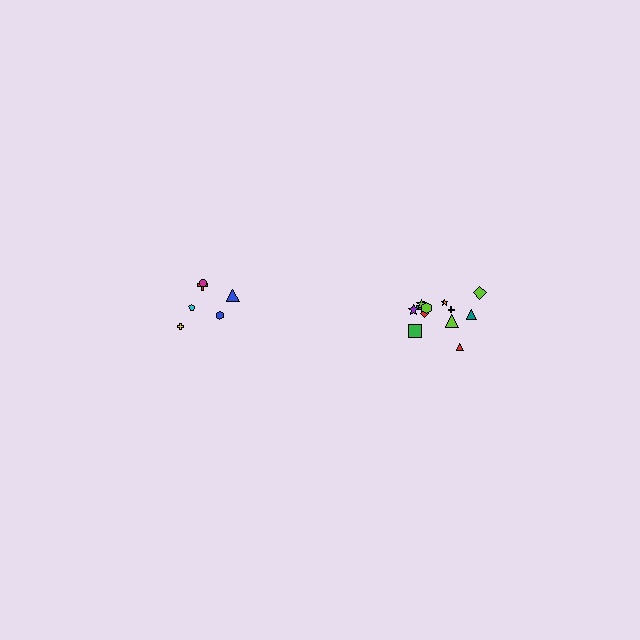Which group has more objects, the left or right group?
The right group.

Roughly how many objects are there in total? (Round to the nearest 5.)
Roughly 20 objects in total.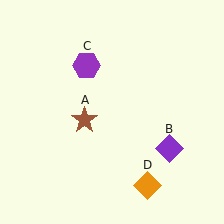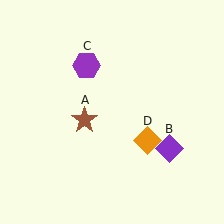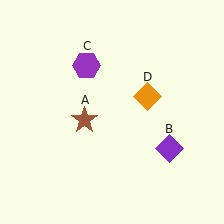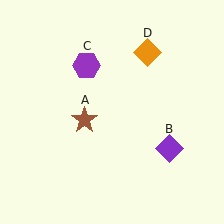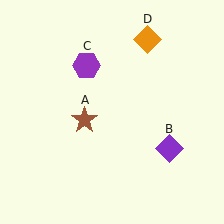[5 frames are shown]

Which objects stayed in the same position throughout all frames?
Brown star (object A) and purple diamond (object B) and purple hexagon (object C) remained stationary.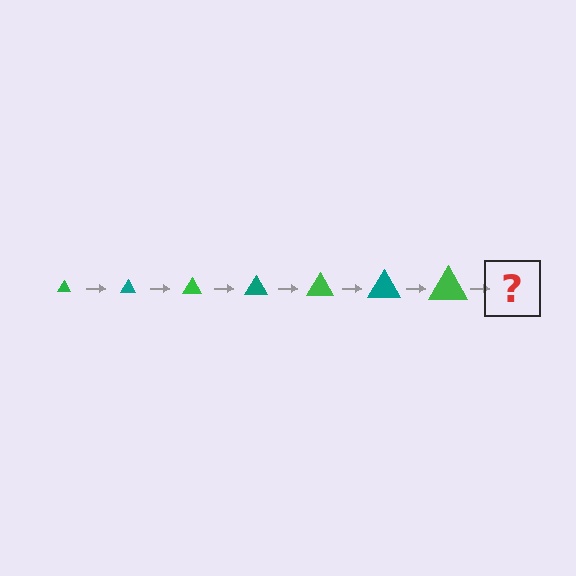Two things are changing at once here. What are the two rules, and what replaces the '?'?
The two rules are that the triangle grows larger each step and the color cycles through green and teal. The '?' should be a teal triangle, larger than the previous one.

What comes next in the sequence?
The next element should be a teal triangle, larger than the previous one.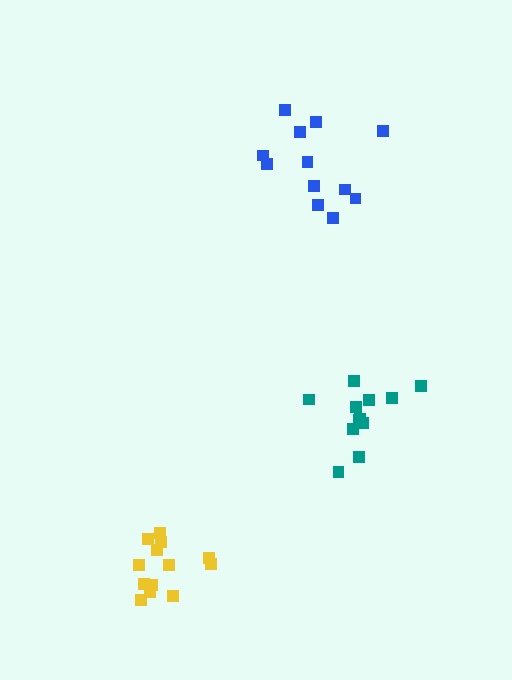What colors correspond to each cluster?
The clusters are colored: blue, teal, yellow.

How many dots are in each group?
Group 1: 12 dots, Group 2: 12 dots, Group 3: 13 dots (37 total).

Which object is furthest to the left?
The yellow cluster is leftmost.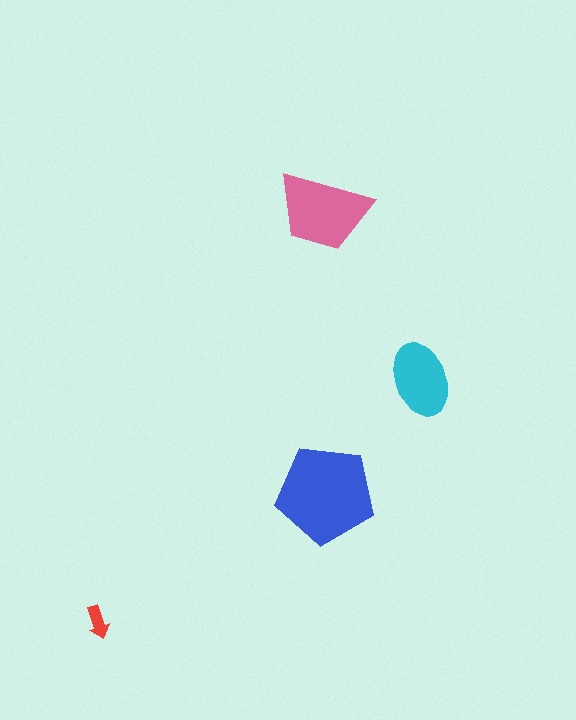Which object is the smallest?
The red arrow.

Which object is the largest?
The blue pentagon.